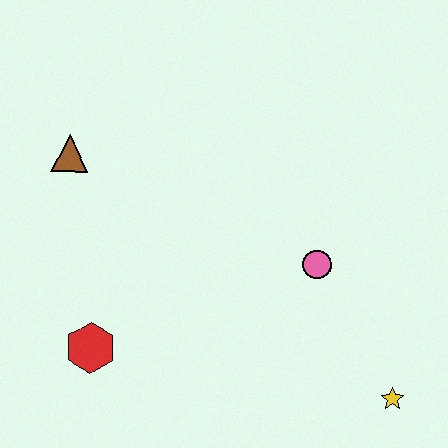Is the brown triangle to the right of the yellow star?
No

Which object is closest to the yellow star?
The pink circle is closest to the yellow star.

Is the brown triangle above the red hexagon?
Yes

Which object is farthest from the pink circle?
The brown triangle is farthest from the pink circle.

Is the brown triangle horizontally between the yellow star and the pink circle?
No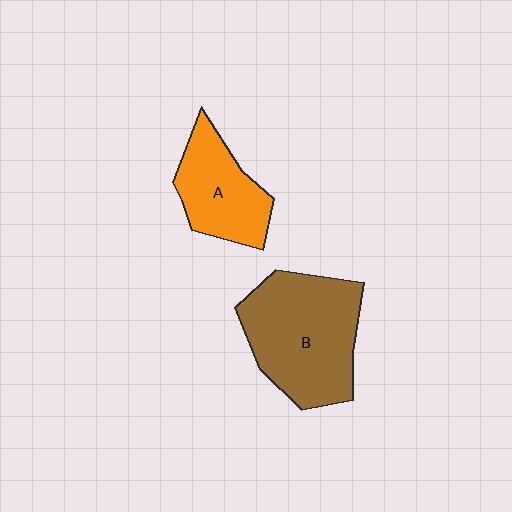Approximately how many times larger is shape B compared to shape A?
Approximately 1.6 times.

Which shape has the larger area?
Shape B (brown).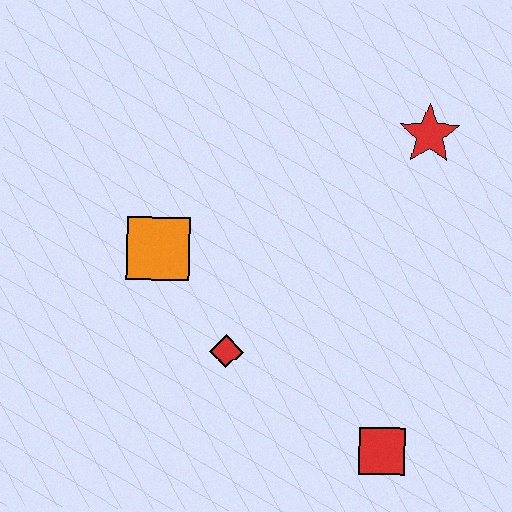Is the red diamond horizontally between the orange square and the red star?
Yes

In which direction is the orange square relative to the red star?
The orange square is to the left of the red star.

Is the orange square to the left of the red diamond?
Yes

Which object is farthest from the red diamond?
The red star is farthest from the red diamond.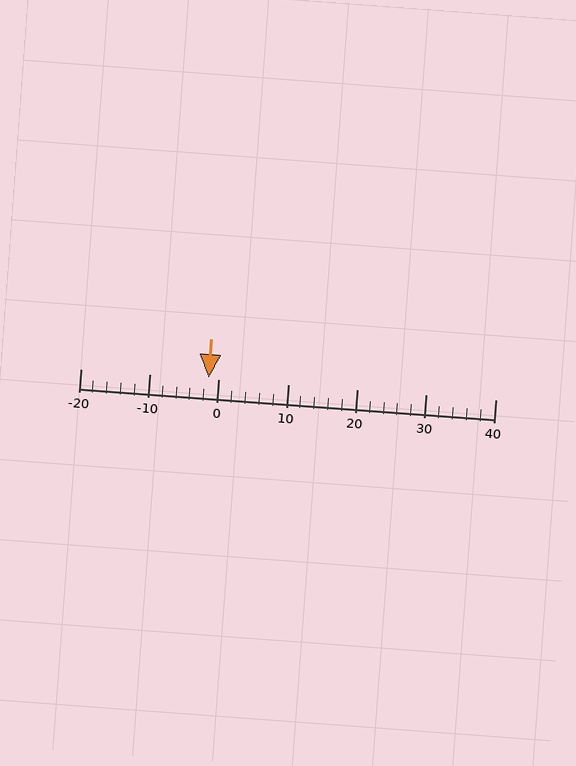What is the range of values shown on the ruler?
The ruler shows values from -20 to 40.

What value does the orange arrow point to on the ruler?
The orange arrow points to approximately -2.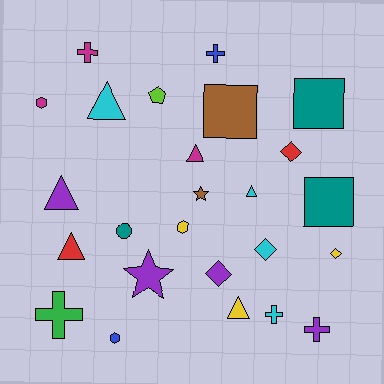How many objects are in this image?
There are 25 objects.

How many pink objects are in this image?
There are no pink objects.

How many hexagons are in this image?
There are 3 hexagons.